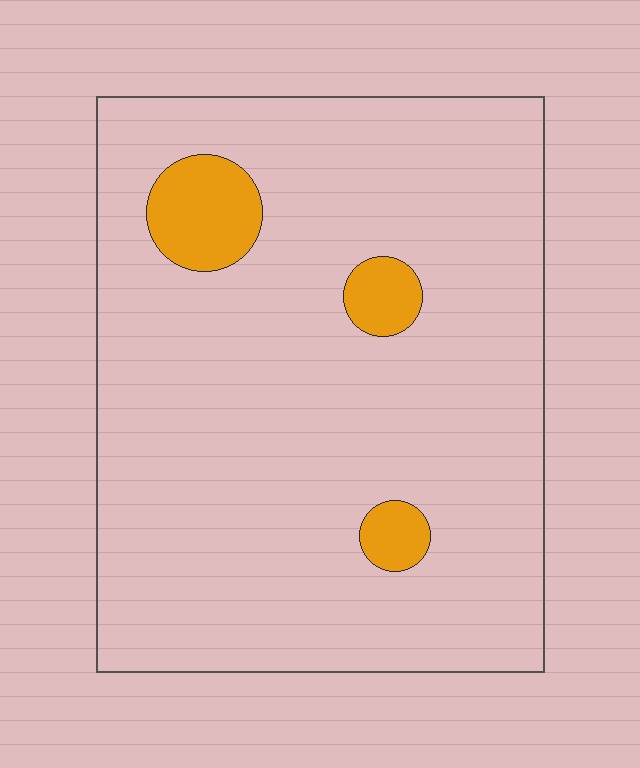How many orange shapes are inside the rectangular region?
3.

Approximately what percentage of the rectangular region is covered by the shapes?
Approximately 10%.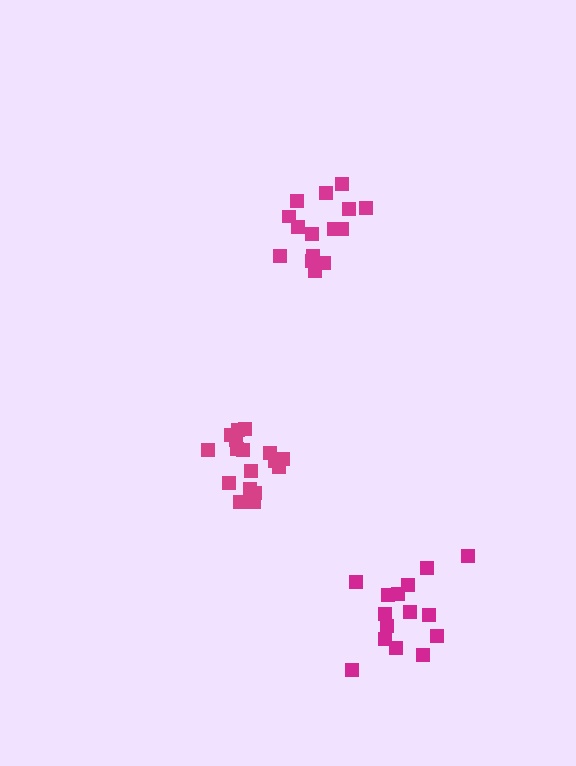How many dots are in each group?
Group 1: 17 dots, Group 2: 15 dots, Group 3: 15 dots (47 total).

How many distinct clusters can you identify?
There are 3 distinct clusters.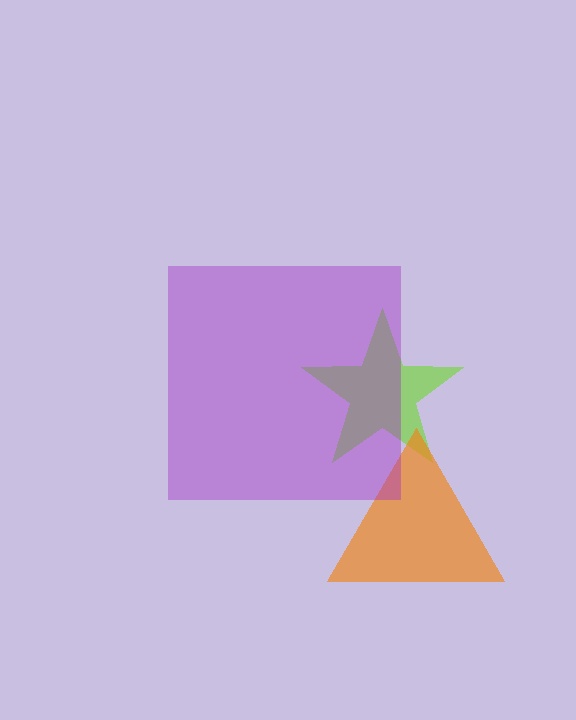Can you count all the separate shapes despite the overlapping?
Yes, there are 3 separate shapes.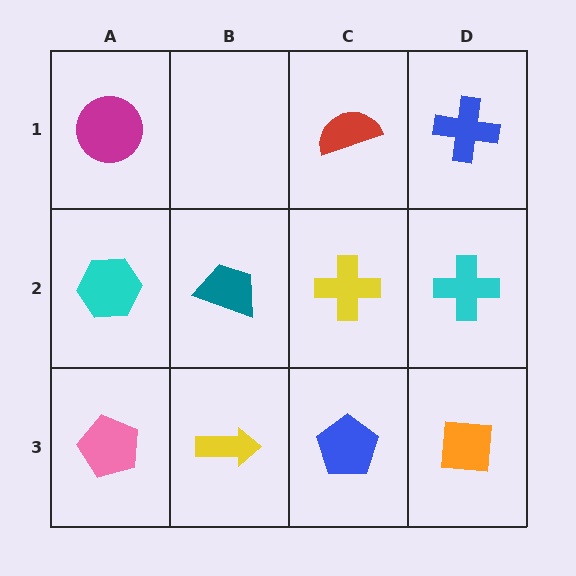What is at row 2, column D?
A cyan cross.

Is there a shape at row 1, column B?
No, that cell is empty.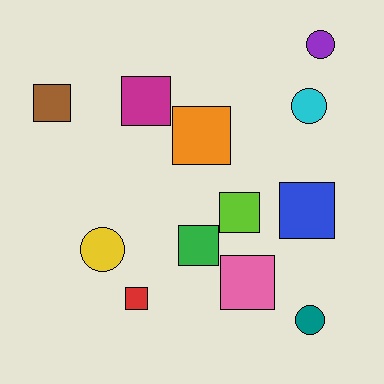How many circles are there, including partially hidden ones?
There are 4 circles.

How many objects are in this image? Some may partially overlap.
There are 12 objects.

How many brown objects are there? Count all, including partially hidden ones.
There is 1 brown object.